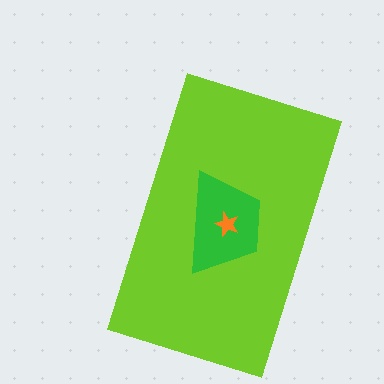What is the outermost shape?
The lime rectangle.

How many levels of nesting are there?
3.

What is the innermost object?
The orange star.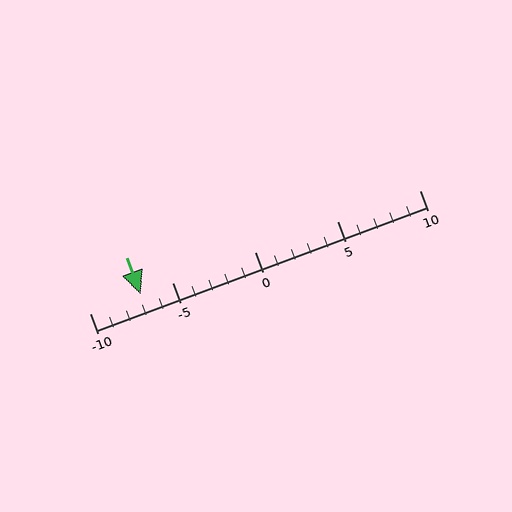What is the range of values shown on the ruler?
The ruler shows values from -10 to 10.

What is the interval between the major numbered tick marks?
The major tick marks are spaced 5 units apart.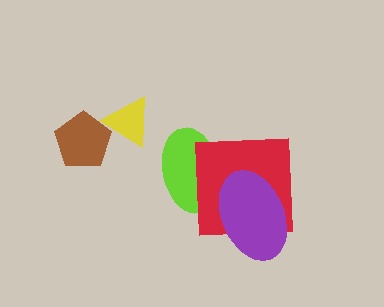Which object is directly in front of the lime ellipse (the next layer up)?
The red square is directly in front of the lime ellipse.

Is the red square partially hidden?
Yes, it is partially covered by another shape.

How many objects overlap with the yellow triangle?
1 object overlaps with the yellow triangle.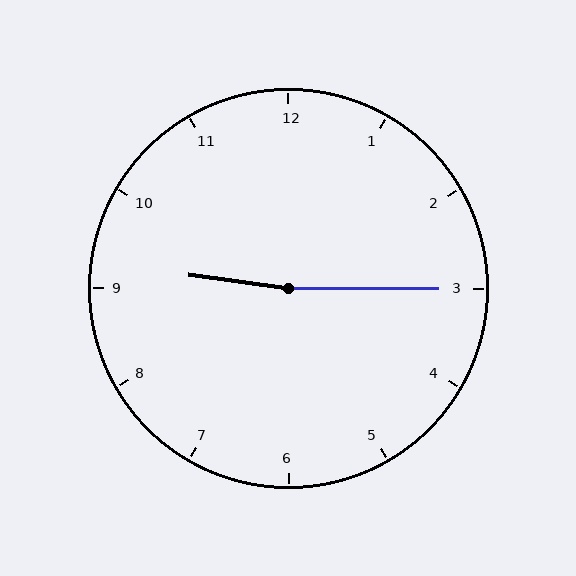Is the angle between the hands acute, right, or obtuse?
It is obtuse.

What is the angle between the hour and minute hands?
Approximately 172 degrees.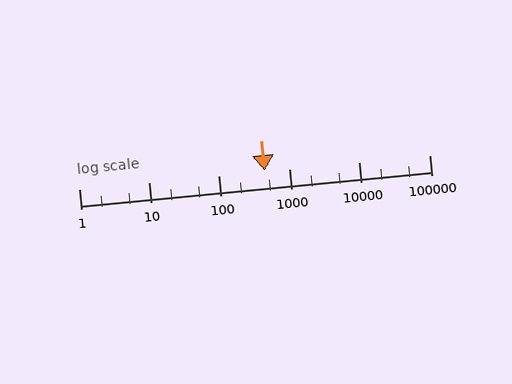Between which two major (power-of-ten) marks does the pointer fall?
The pointer is between 100 and 1000.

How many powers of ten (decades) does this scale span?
The scale spans 5 decades, from 1 to 100000.